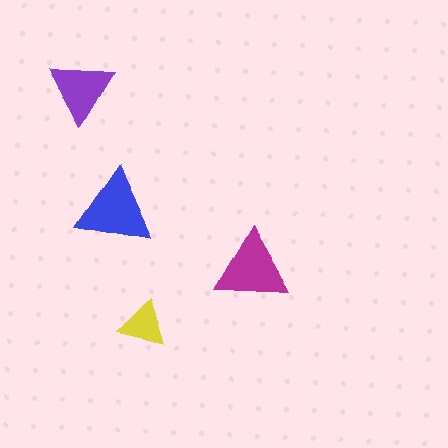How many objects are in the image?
There are 4 objects in the image.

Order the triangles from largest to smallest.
the blue one, the magenta one, the purple one, the yellow one.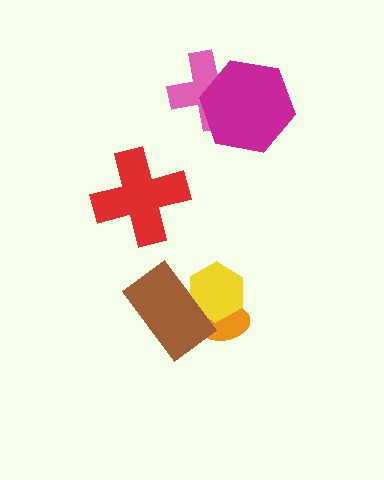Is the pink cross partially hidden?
Yes, it is partially covered by another shape.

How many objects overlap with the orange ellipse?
2 objects overlap with the orange ellipse.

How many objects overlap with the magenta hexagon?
1 object overlaps with the magenta hexagon.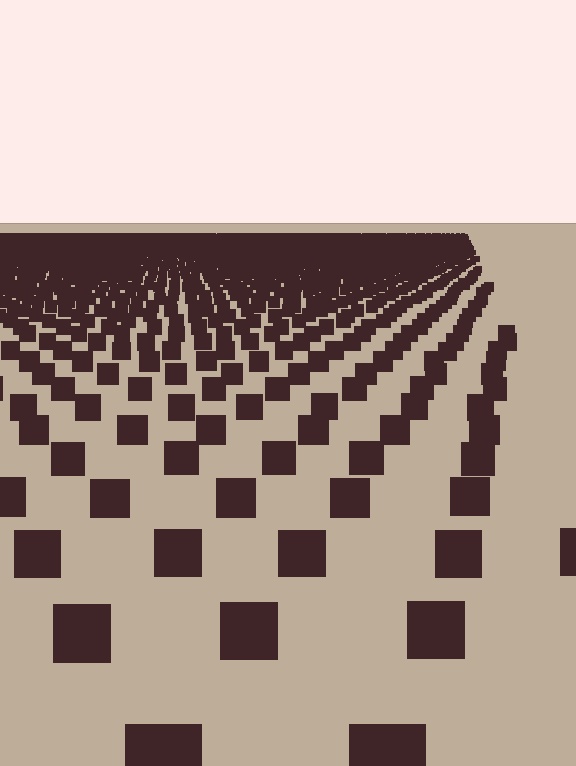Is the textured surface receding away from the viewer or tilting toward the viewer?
The surface is receding away from the viewer. Texture elements get smaller and denser toward the top.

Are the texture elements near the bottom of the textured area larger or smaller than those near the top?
Larger. Near the bottom, elements are closer to the viewer and appear at a bigger on-screen size.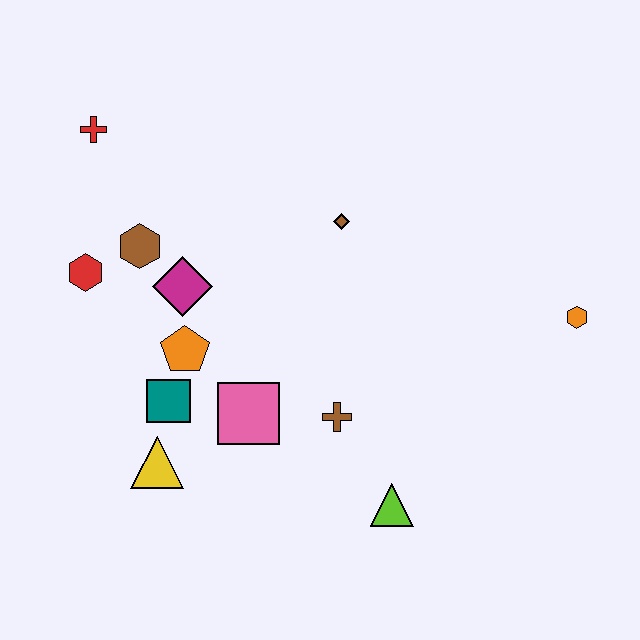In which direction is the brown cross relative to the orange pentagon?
The brown cross is to the right of the orange pentagon.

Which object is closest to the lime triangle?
The brown cross is closest to the lime triangle.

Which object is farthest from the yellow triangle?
The orange hexagon is farthest from the yellow triangle.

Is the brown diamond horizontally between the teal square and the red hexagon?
No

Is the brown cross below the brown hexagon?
Yes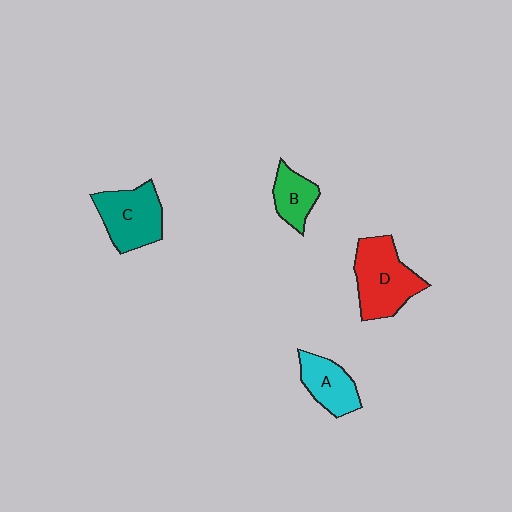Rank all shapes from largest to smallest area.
From largest to smallest: D (red), C (teal), A (cyan), B (green).